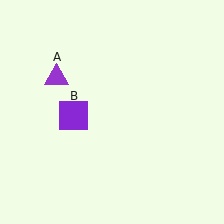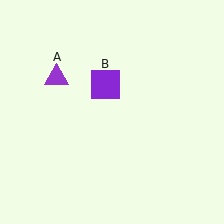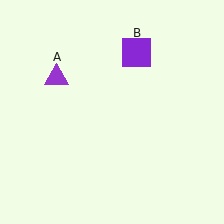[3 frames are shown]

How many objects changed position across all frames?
1 object changed position: purple square (object B).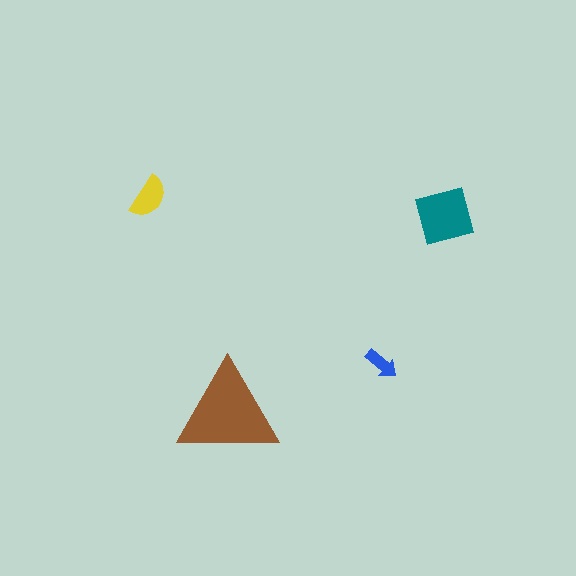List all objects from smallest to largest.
The blue arrow, the yellow semicircle, the teal square, the brown triangle.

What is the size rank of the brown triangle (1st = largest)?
1st.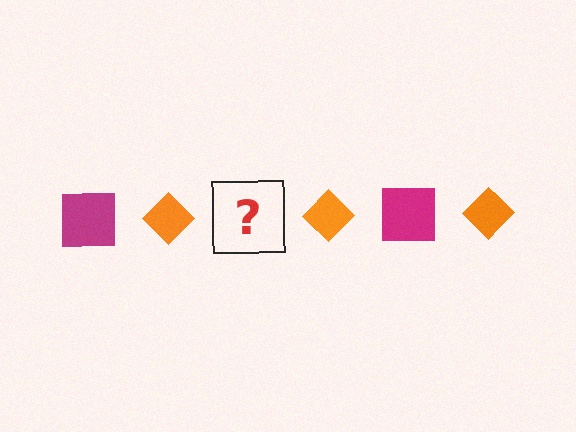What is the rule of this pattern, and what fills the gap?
The rule is that the pattern alternates between magenta square and orange diamond. The gap should be filled with a magenta square.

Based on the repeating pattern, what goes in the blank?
The blank should be a magenta square.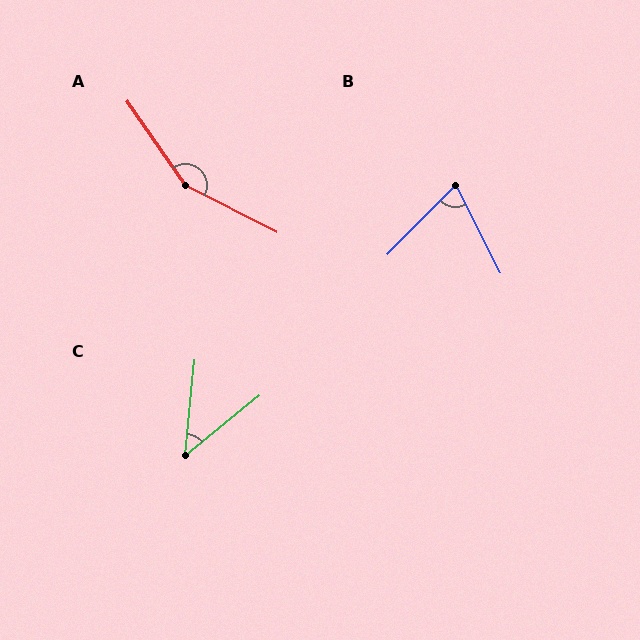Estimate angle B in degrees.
Approximately 71 degrees.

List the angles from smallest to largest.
C (45°), B (71°), A (152°).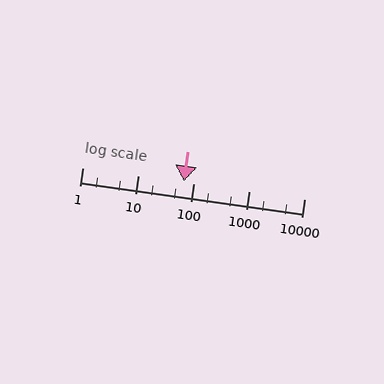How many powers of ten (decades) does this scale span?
The scale spans 4 decades, from 1 to 10000.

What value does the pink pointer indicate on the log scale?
The pointer indicates approximately 67.